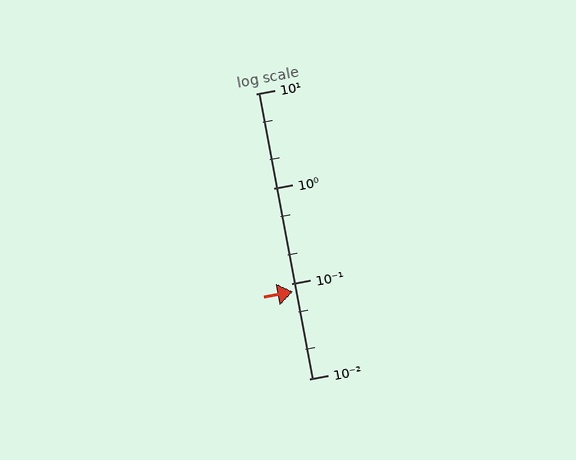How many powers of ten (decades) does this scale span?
The scale spans 3 decades, from 0.01 to 10.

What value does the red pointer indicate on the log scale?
The pointer indicates approximately 0.083.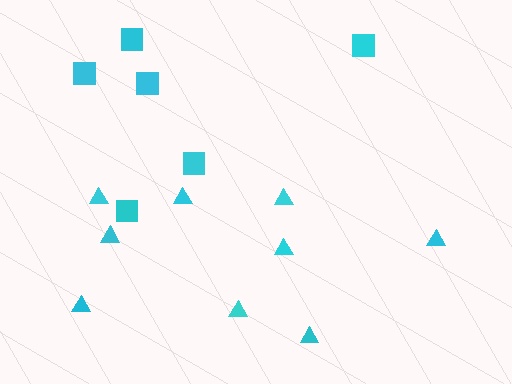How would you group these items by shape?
There are 2 groups: one group of triangles (9) and one group of squares (6).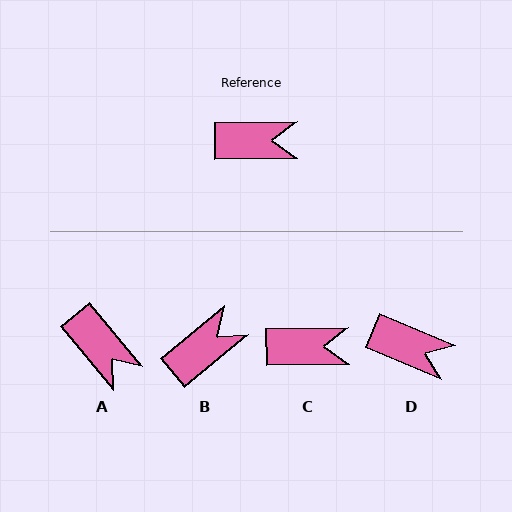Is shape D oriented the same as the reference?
No, it is off by about 23 degrees.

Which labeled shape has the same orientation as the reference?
C.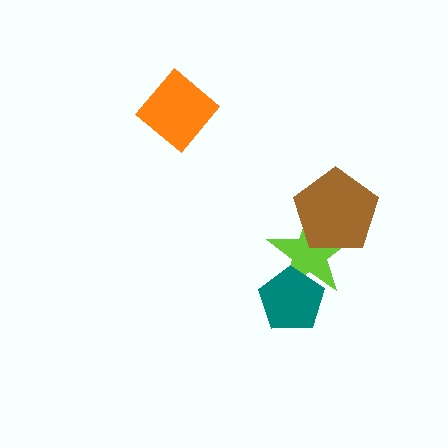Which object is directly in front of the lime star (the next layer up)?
The brown pentagon is directly in front of the lime star.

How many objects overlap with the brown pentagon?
1 object overlaps with the brown pentagon.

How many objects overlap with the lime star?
2 objects overlap with the lime star.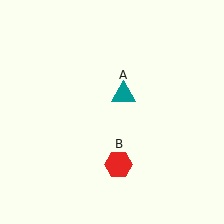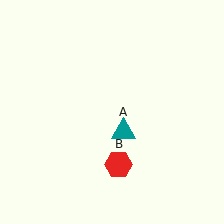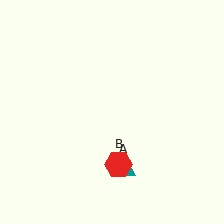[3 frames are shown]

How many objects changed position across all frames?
1 object changed position: teal triangle (object A).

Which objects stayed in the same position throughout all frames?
Red hexagon (object B) remained stationary.